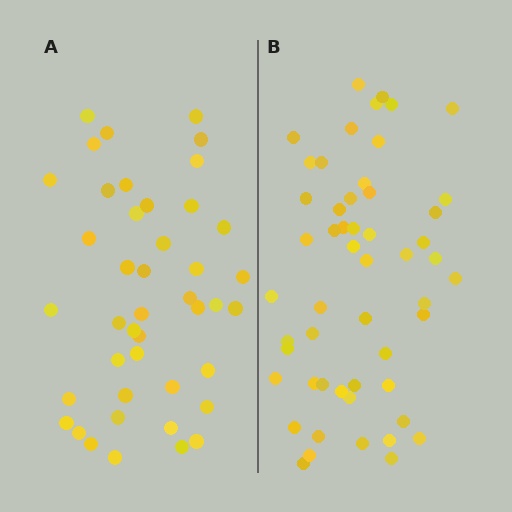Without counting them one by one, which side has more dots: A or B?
Region B (the right region) has more dots.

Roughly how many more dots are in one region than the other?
Region B has roughly 10 or so more dots than region A.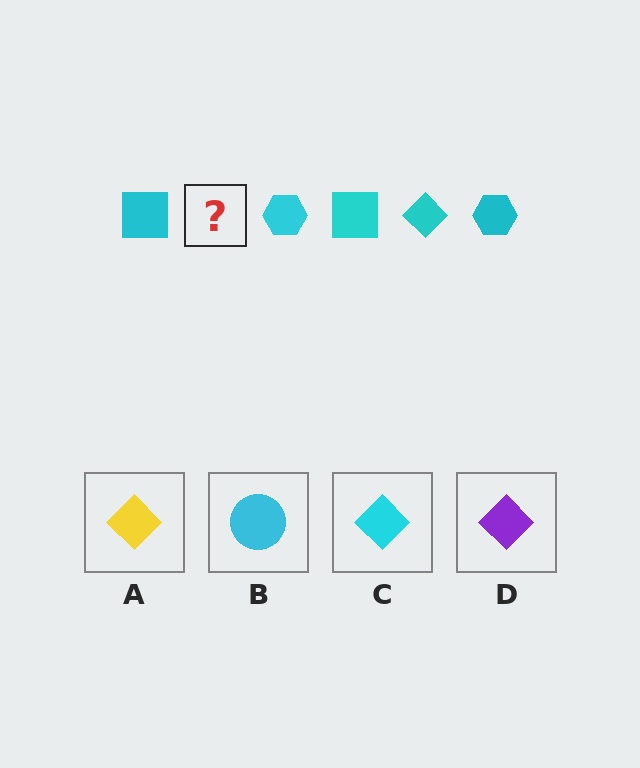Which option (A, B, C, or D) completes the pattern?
C.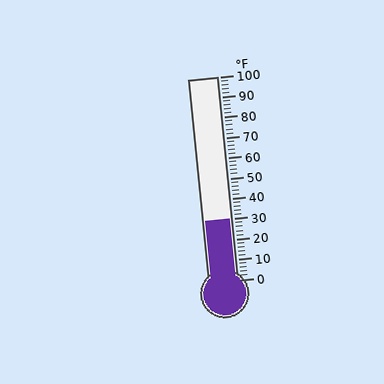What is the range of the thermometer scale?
The thermometer scale ranges from 0°F to 100°F.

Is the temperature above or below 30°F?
The temperature is at 30°F.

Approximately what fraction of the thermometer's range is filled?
The thermometer is filled to approximately 30% of its range.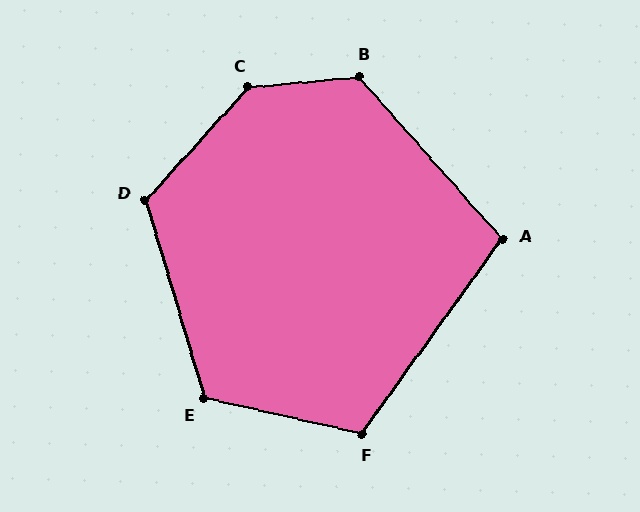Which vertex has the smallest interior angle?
A, at approximately 103 degrees.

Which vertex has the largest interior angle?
C, at approximately 138 degrees.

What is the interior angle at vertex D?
Approximately 121 degrees (obtuse).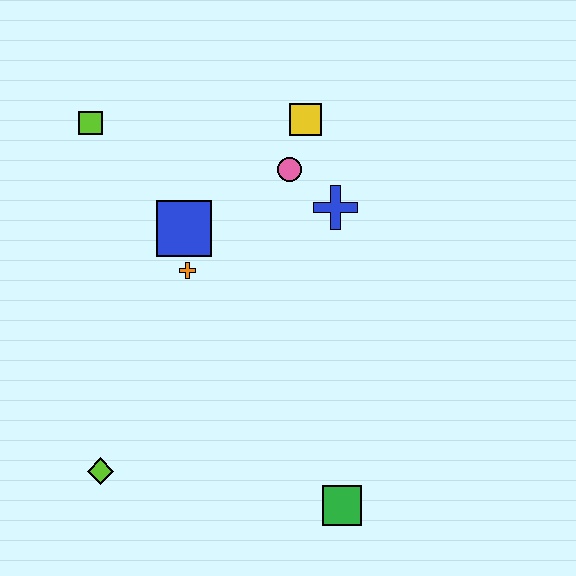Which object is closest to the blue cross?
The pink circle is closest to the blue cross.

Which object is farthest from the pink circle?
The lime diamond is farthest from the pink circle.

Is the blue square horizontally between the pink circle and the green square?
No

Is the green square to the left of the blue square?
No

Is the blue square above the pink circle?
No